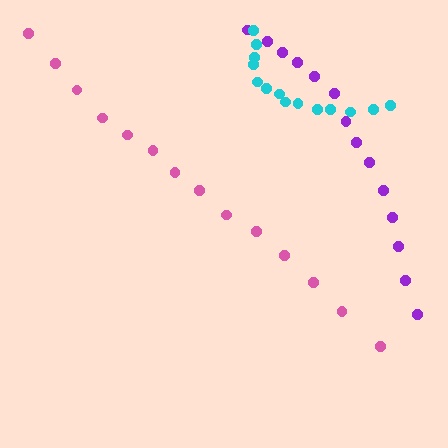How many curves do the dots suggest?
There are 3 distinct paths.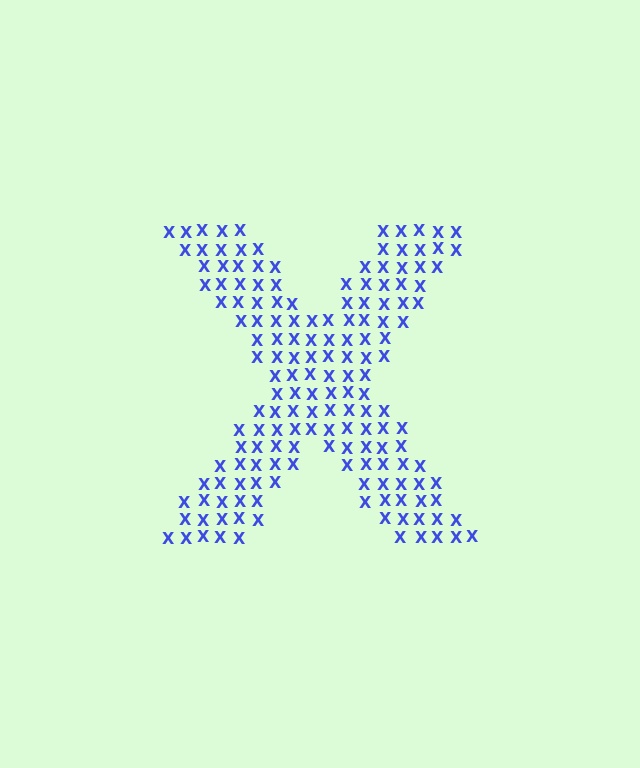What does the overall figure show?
The overall figure shows the letter X.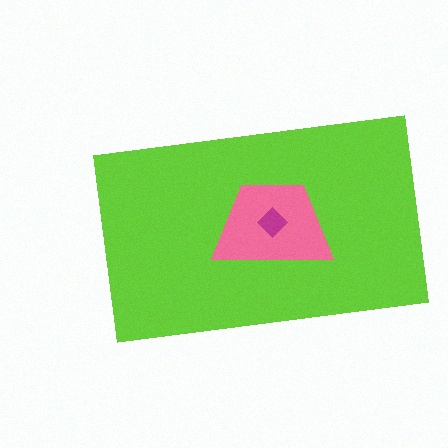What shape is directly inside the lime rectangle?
The pink trapezoid.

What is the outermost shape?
The lime rectangle.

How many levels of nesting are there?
3.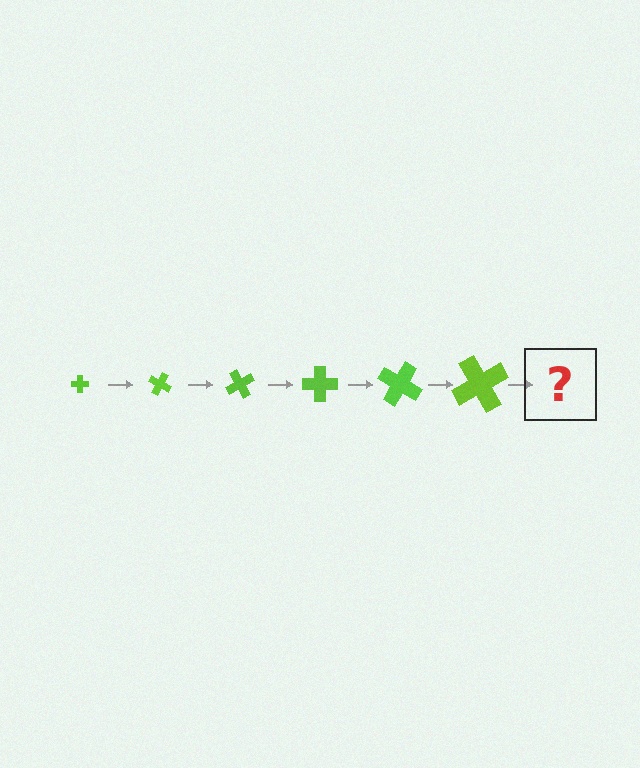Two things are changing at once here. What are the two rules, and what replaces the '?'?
The two rules are that the cross grows larger each step and it rotates 30 degrees each step. The '?' should be a cross, larger than the previous one and rotated 180 degrees from the start.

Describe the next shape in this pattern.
It should be a cross, larger than the previous one and rotated 180 degrees from the start.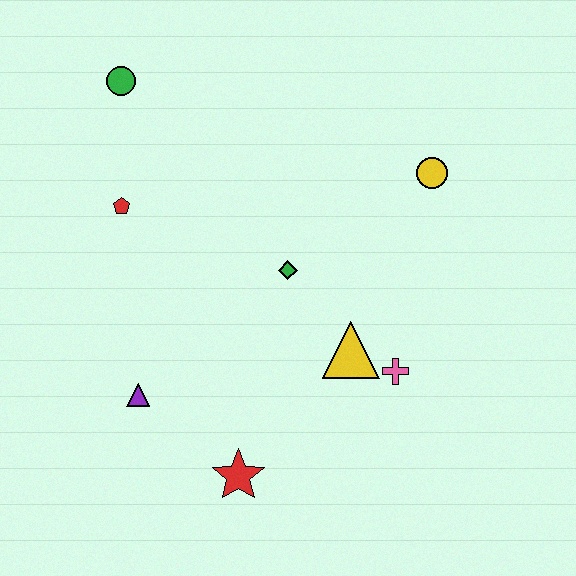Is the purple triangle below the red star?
No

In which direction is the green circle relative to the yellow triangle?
The green circle is above the yellow triangle.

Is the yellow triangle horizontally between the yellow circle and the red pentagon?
Yes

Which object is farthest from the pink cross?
The green circle is farthest from the pink cross.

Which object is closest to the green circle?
The red pentagon is closest to the green circle.